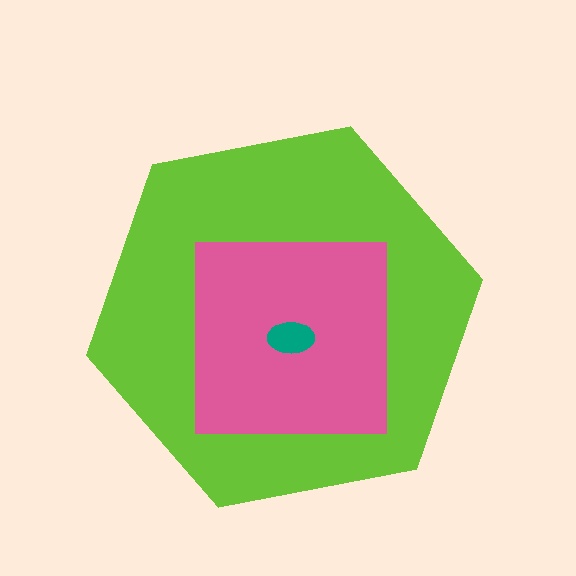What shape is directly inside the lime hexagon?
The pink square.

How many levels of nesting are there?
3.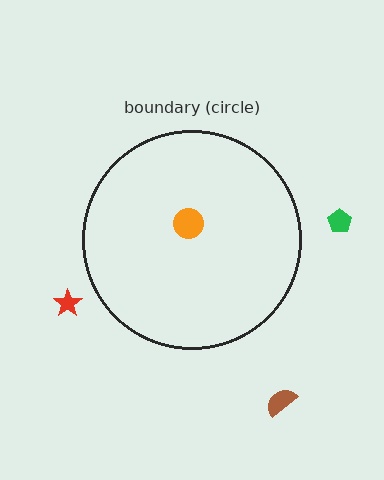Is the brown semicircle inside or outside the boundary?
Outside.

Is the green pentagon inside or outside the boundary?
Outside.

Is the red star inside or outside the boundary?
Outside.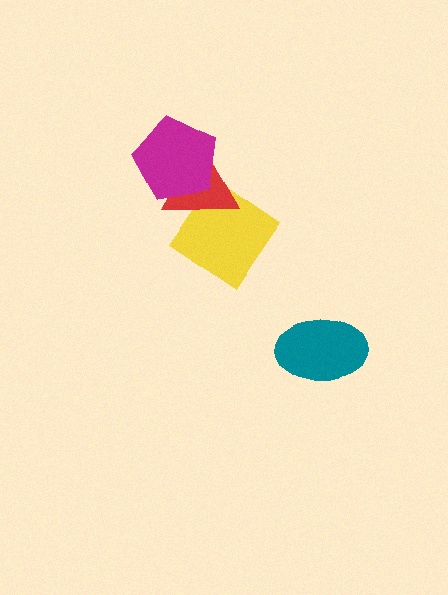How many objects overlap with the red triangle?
2 objects overlap with the red triangle.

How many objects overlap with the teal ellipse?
0 objects overlap with the teal ellipse.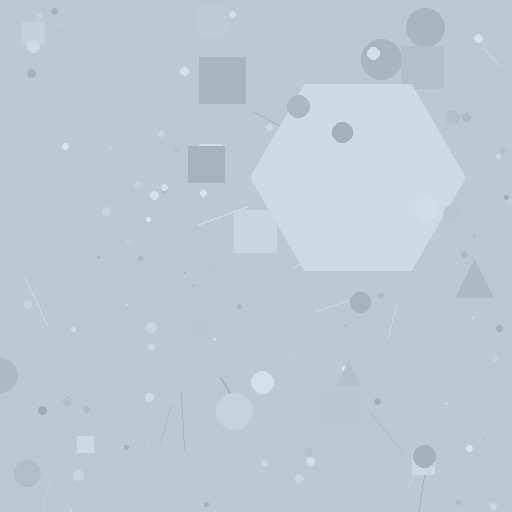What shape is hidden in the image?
A hexagon is hidden in the image.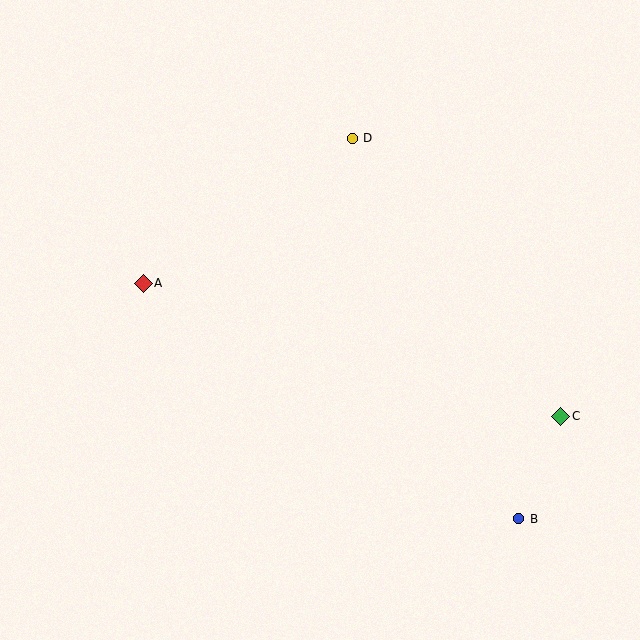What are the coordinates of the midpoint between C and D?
The midpoint between C and D is at (457, 277).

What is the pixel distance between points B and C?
The distance between B and C is 111 pixels.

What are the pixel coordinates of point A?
Point A is at (143, 283).